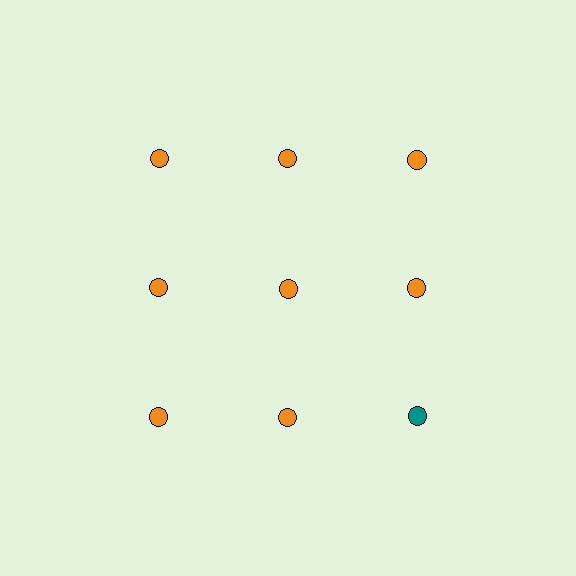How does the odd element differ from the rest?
It has a different color: teal instead of orange.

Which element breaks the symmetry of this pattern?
The teal circle in the third row, center column breaks the symmetry. All other shapes are orange circles.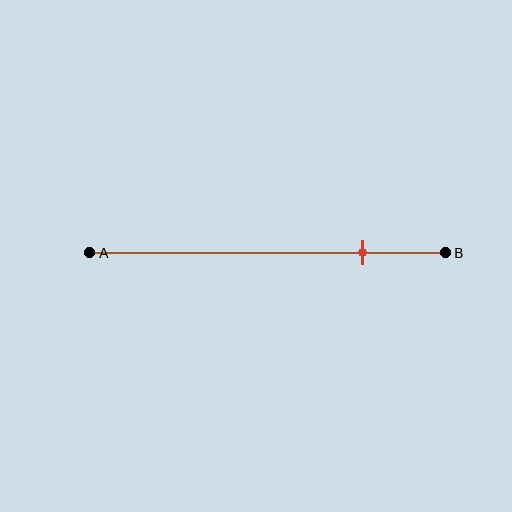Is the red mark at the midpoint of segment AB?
No, the mark is at about 75% from A, not at the 50% midpoint.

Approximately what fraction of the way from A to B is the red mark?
The red mark is approximately 75% of the way from A to B.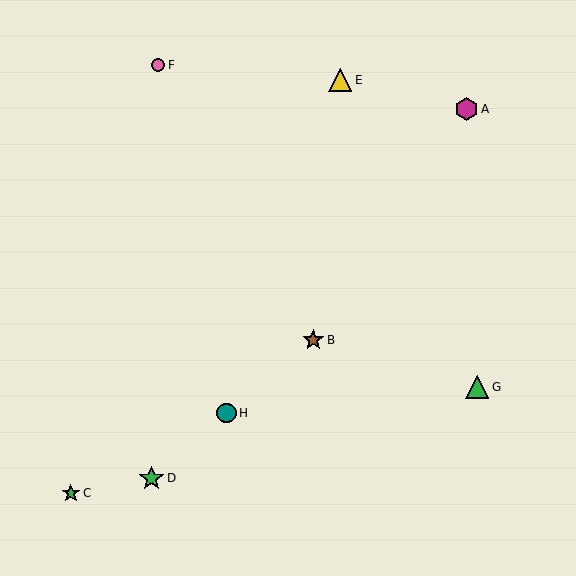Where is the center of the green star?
The center of the green star is at (151, 478).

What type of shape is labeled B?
Shape B is a brown star.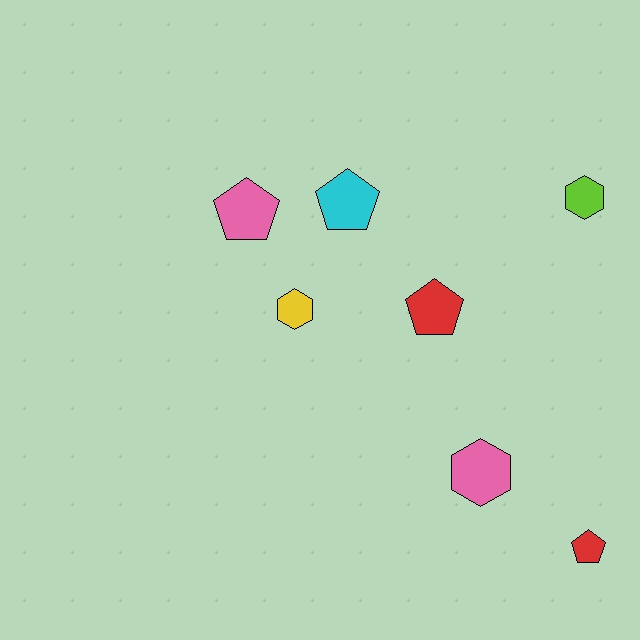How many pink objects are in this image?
There are 2 pink objects.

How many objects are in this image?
There are 7 objects.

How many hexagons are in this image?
There are 3 hexagons.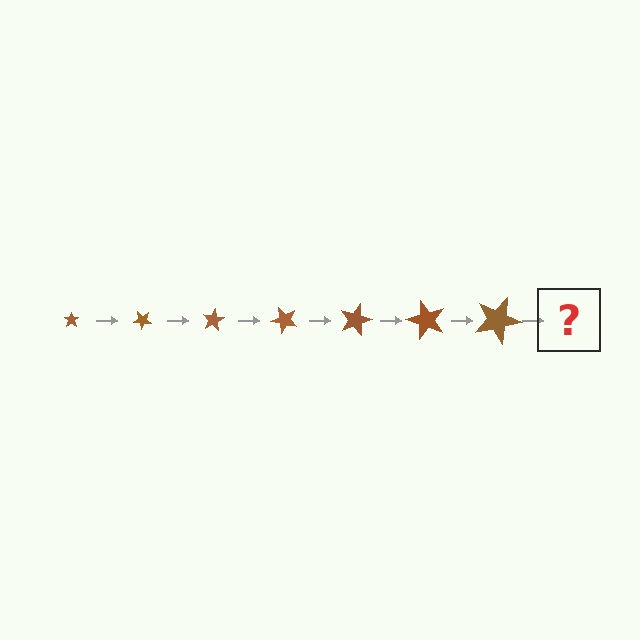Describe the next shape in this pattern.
It should be a star, larger than the previous one and rotated 280 degrees from the start.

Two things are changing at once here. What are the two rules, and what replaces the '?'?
The two rules are that the star grows larger each step and it rotates 40 degrees each step. The '?' should be a star, larger than the previous one and rotated 280 degrees from the start.